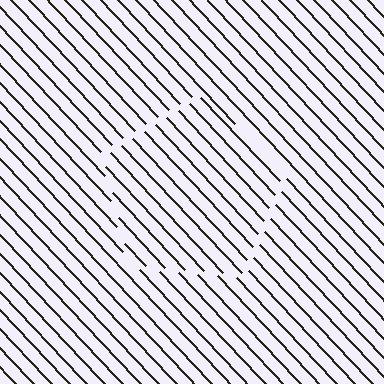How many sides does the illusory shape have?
5 sides — the line-ends trace a pentagon.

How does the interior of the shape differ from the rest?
The interior of the shape contains the same grating, shifted by half a period — the contour is defined by the phase discontinuity where line-ends from the inner and outer gratings abut.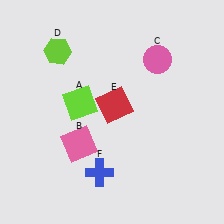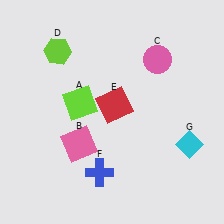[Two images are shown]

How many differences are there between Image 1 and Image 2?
There is 1 difference between the two images.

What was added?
A cyan diamond (G) was added in Image 2.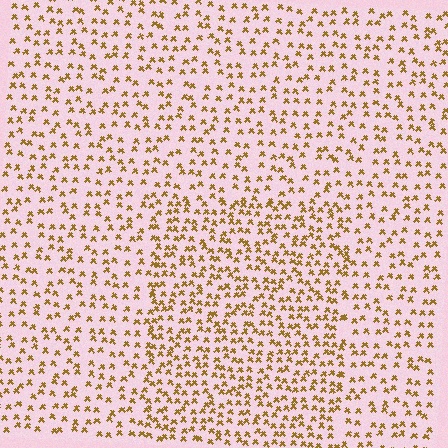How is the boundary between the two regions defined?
The boundary is defined by a change in element density (approximately 1.6x ratio). All elements are the same color, size, and shape.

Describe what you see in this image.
The image contains small brown elements arranged at two different densities. A rectangle-shaped region is visible where the elements are more densely packed than the surrounding area.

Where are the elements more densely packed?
The elements are more densely packed inside the rectangle boundary.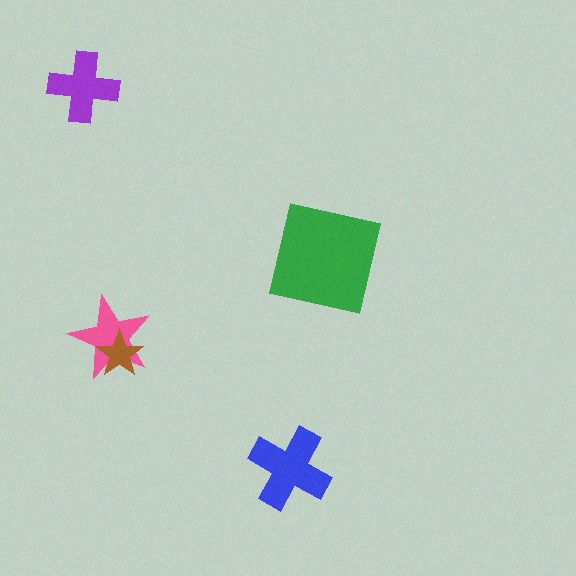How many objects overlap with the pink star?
1 object overlaps with the pink star.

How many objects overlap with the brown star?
1 object overlaps with the brown star.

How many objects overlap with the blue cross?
0 objects overlap with the blue cross.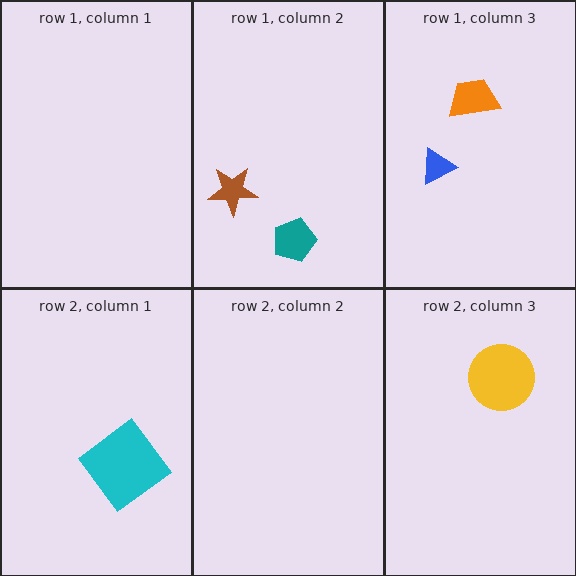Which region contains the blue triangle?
The row 1, column 3 region.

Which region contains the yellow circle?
The row 2, column 3 region.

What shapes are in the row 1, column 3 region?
The blue triangle, the orange trapezoid.